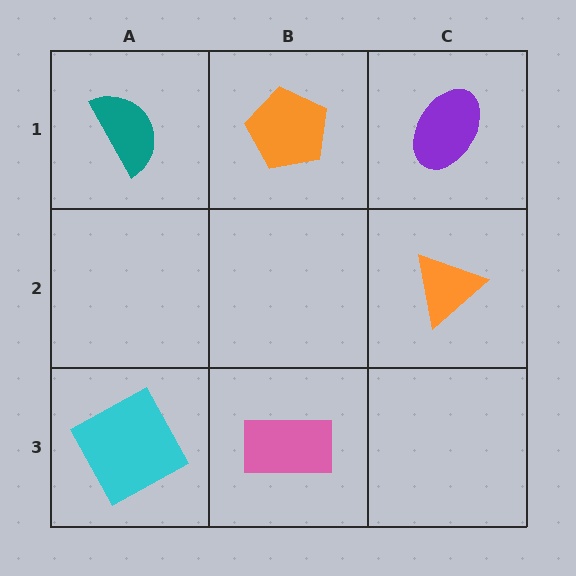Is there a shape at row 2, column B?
No, that cell is empty.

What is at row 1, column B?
An orange pentagon.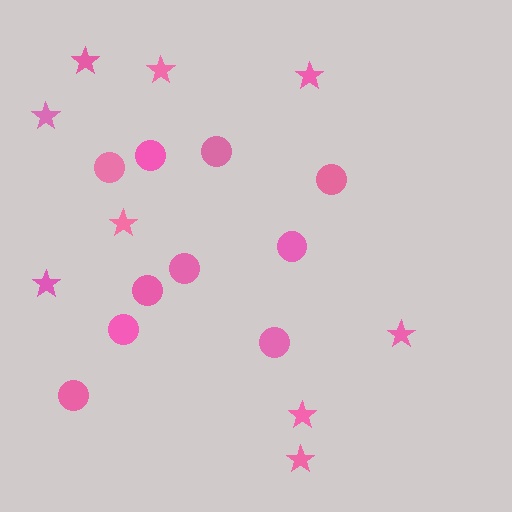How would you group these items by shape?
There are 2 groups: one group of stars (9) and one group of circles (10).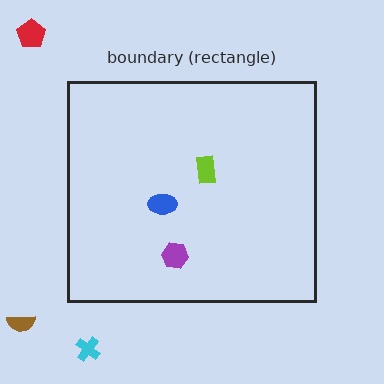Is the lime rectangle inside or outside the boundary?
Inside.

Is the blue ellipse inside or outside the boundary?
Inside.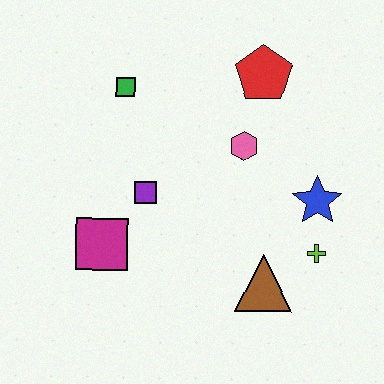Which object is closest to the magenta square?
The purple square is closest to the magenta square.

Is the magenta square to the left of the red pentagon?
Yes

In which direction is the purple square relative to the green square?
The purple square is below the green square.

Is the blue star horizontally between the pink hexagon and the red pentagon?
No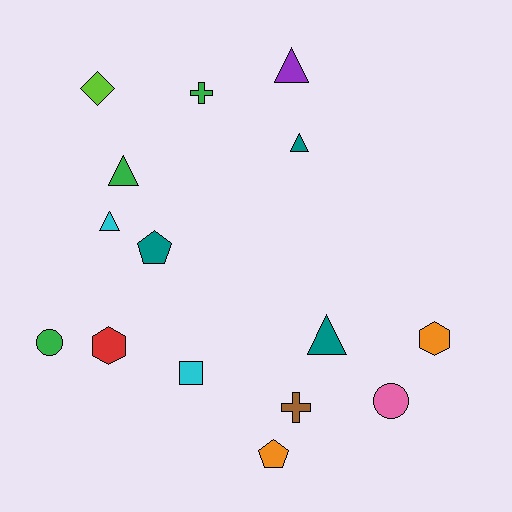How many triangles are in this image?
There are 5 triangles.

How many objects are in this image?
There are 15 objects.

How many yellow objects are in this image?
There are no yellow objects.